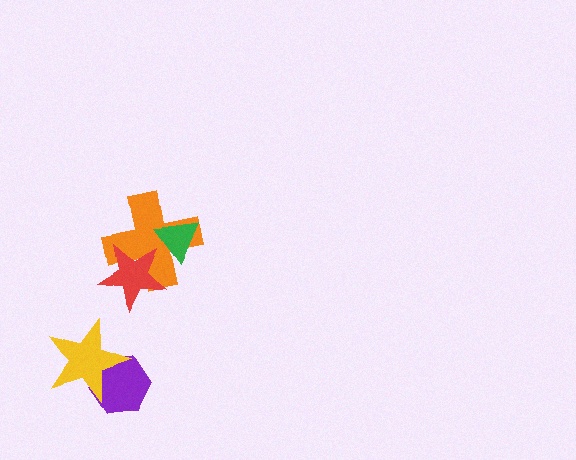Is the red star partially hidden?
No, no other shape covers it.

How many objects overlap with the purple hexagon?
1 object overlaps with the purple hexagon.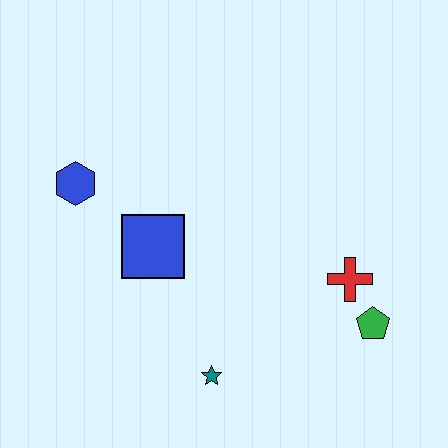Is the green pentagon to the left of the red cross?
No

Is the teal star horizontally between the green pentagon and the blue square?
Yes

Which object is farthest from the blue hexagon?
The green pentagon is farthest from the blue hexagon.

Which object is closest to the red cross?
The green pentagon is closest to the red cross.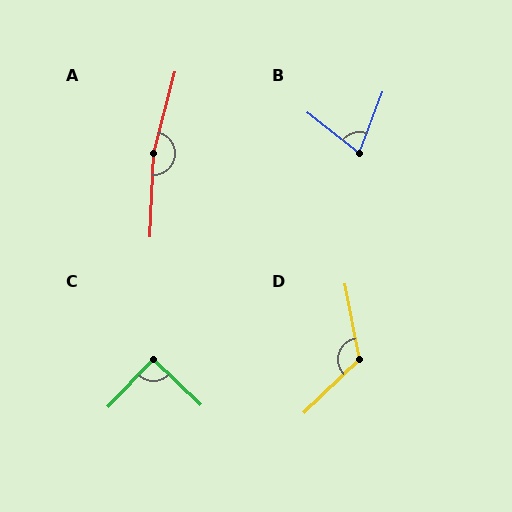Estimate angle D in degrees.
Approximately 123 degrees.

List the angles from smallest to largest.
B (73°), C (90°), D (123°), A (168°).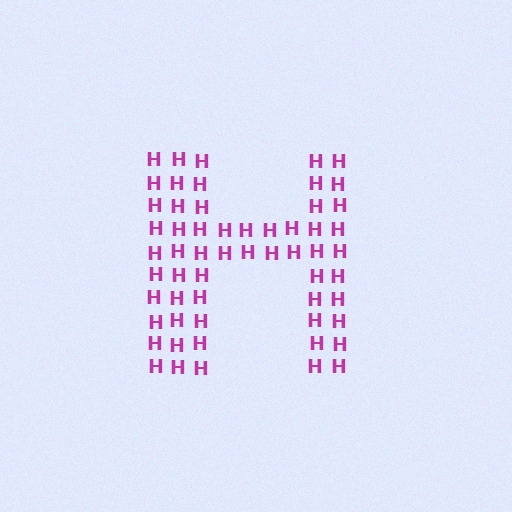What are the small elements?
The small elements are letter H's.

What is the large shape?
The large shape is the letter H.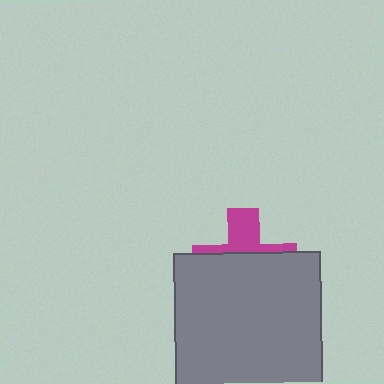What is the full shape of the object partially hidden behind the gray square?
The partially hidden object is a magenta cross.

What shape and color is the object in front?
The object in front is a gray square.